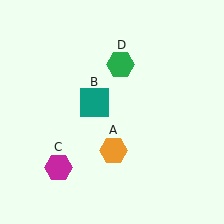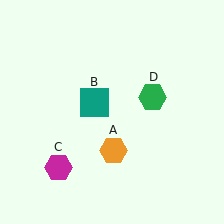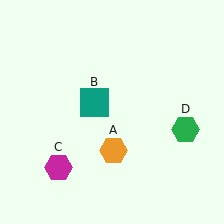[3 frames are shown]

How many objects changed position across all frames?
1 object changed position: green hexagon (object D).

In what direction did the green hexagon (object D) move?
The green hexagon (object D) moved down and to the right.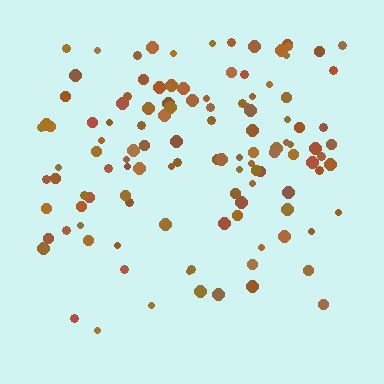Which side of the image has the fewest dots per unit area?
The bottom.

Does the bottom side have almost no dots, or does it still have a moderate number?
Still a moderate number, just noticeably fewer than the top.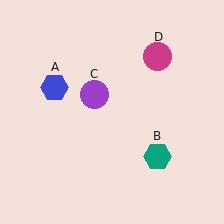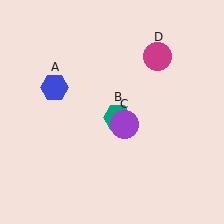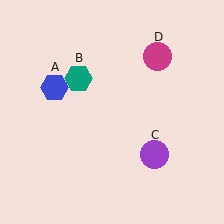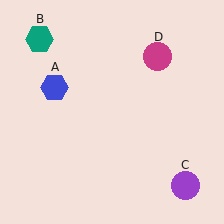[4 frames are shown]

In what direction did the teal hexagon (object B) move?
The teal hexagon (object B) moved up and to the left.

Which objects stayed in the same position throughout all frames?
Blue hexagon (object A) and magenta circle (object D) remained stationary.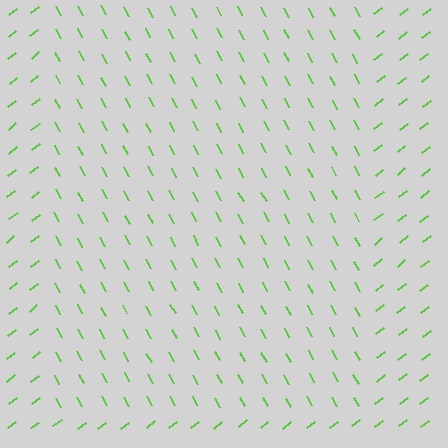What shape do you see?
I see a rectangle.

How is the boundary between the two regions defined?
The boundary is defined purely by a change in line orientation (approximately 80 degrees difference). All lines are the same color and thickness.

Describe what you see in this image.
The image is filled with small lime line segments. A rectangle region in the image has lines oriented differently from the surrounding lines, creating a visible texture boundary.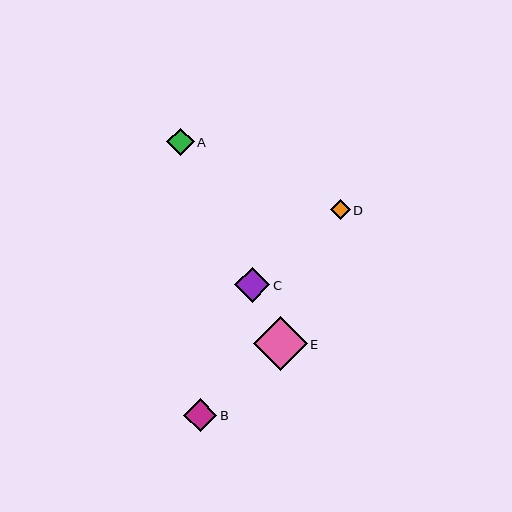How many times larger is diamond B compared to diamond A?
Diamond B is approximately 1.2 times the size of diamond A.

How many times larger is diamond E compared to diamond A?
Diamond E is approximately 2.0 times the size of diamond A.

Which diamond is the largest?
Diamond E is the largest with a size of approximately 54 pixels.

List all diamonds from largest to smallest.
From largest to smallest: E, C, B, A, D.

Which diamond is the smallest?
Diamond D is the smallest with a size of approximately 20 pixels.